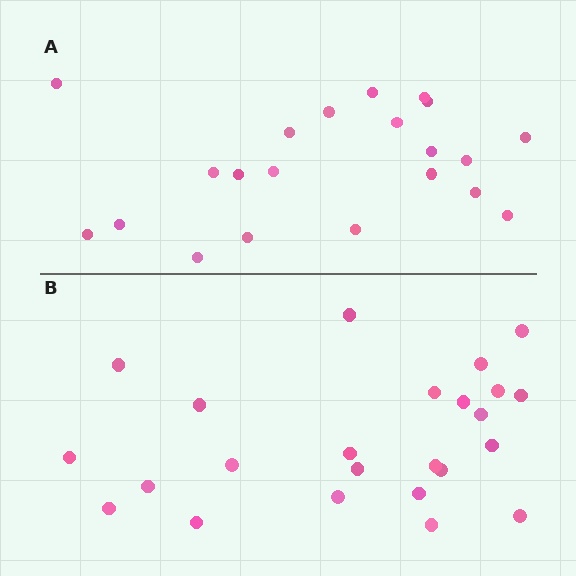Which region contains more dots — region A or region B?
Region B (the bottom region) has more dots.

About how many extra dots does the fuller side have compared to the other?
Region B has just a few more — roughly 2 or 3 more dots than region A.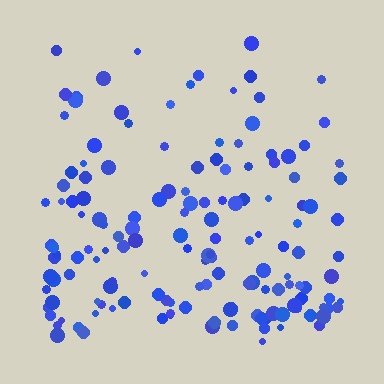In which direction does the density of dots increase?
From top to bottom, with the bottom side densest.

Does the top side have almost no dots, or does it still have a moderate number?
Still a moderate number, just noticeably fewer than the bottom.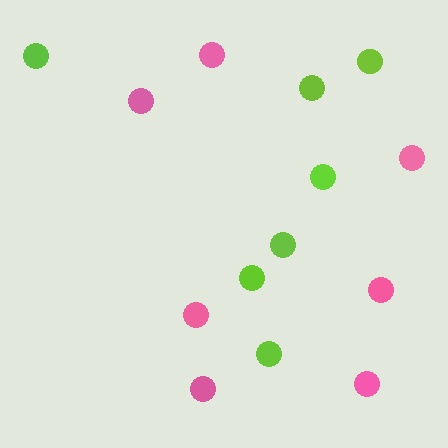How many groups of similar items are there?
There are 2 groups: one group of lime circles (7) and one group of pink circles (7).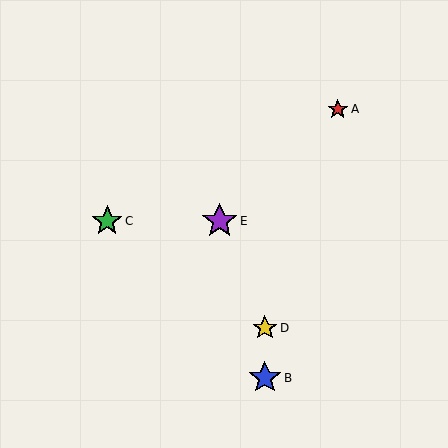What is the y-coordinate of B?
Object B is at y≈378.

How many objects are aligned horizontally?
2 objects (C, E) are aligned horizontally.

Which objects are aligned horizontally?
Objects C, E are aligned horizontally.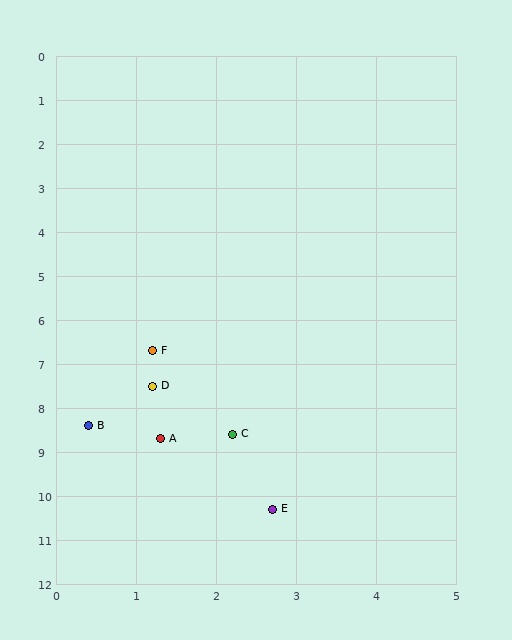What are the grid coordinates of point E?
Point E is at approximately (2.7, 10.3).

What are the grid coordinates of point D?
Point D is at approximately (1.2, 7.5).